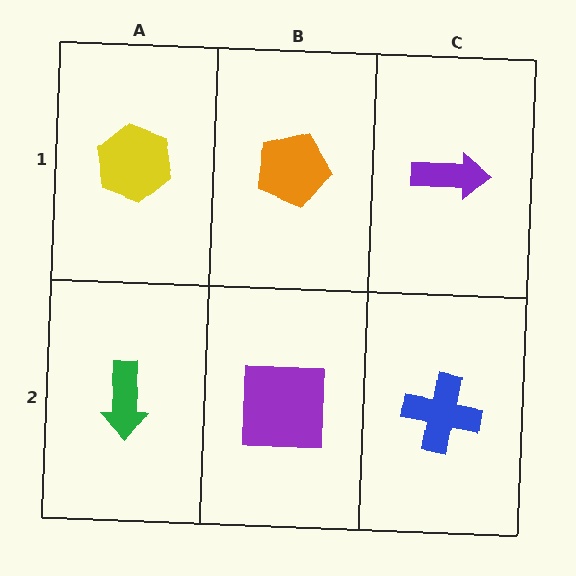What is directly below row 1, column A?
A green arrow.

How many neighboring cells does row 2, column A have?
2.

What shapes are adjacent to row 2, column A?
A yellow hexagon (row 1, column A), a purple square (row 2, column B).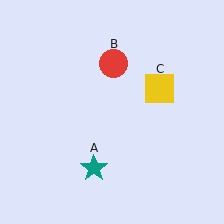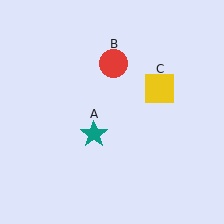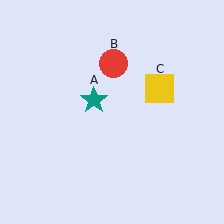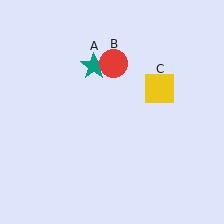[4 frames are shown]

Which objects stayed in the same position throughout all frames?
Red circle (object B) and yellow square (object C) remained stationary.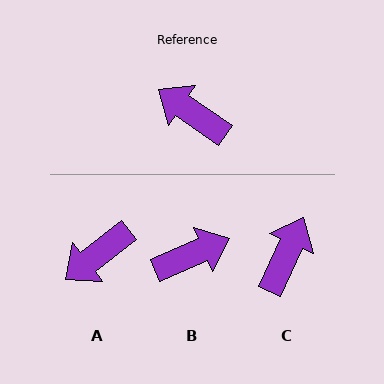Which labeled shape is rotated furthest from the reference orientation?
B, about 122 degrees away.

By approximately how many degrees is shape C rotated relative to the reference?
Approximately 80 degrees clockwise.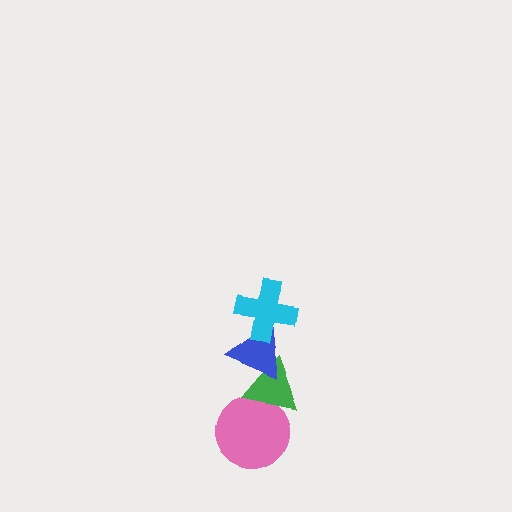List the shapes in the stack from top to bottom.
From top to bottom: the cyan cross, the blue triangle, the green triangle, the pink circle.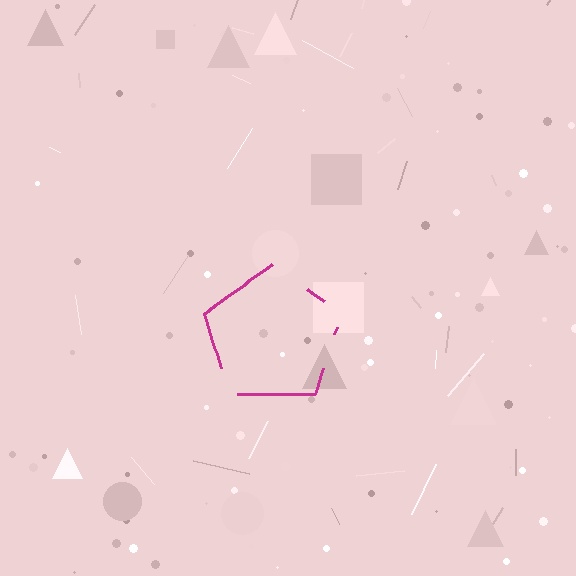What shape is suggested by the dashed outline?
The dashed outline suggests a pentagon.